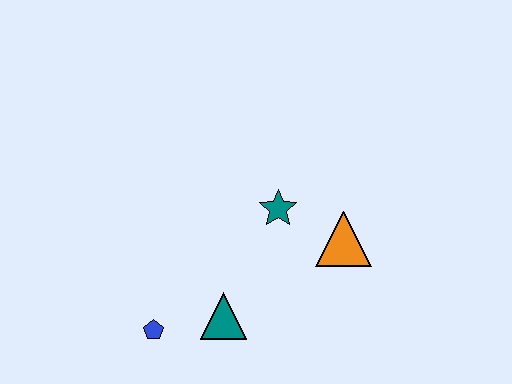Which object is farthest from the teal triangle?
The orange triangle is farthest from the teal triangle.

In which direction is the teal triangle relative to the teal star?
The teal triangle is below the teal star.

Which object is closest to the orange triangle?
The teal star is closest to the orange triangle.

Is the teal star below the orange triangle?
No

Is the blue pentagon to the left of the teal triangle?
Yes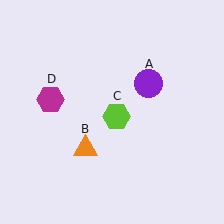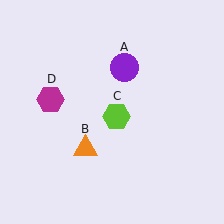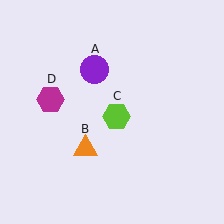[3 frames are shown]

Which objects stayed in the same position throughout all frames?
Orange triangle (object B) and lime hexagon (object C) and magenta hexagon (object D) remained stationary.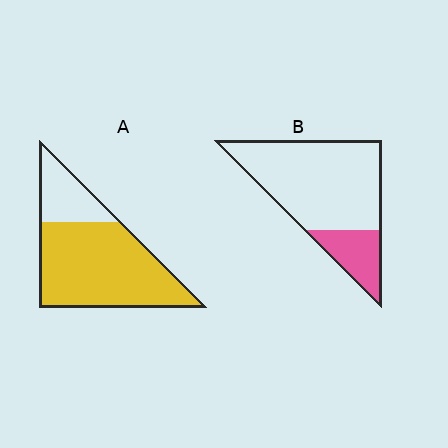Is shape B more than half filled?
No.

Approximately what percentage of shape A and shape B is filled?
A is approximately 75% and B is approximately 20%.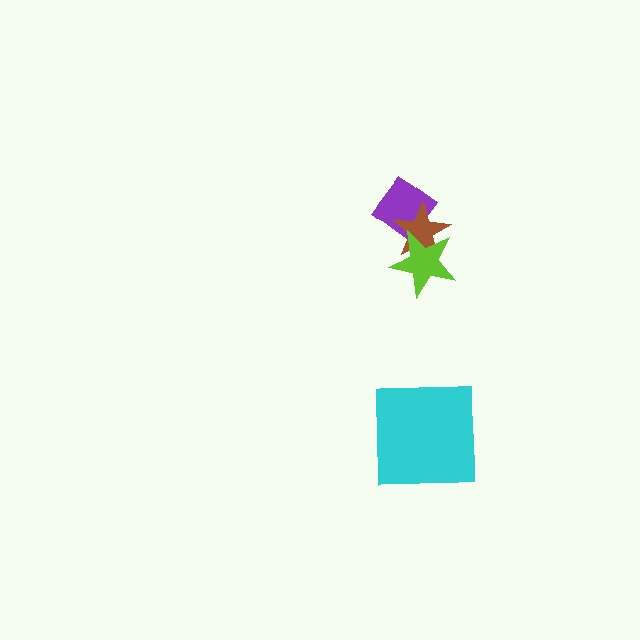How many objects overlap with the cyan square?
0 objects overlap with the cyan square.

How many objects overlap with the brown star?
2 objects overlap with the brown star.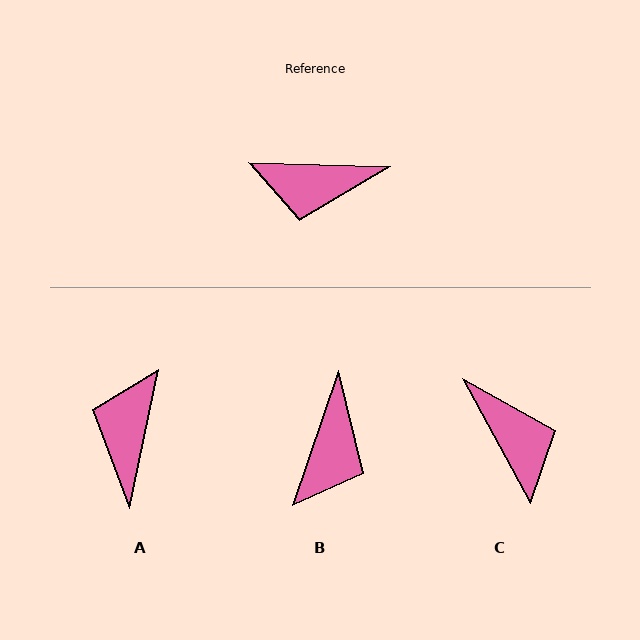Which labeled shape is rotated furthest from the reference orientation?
C, about 120 degrees away.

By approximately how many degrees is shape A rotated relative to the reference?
Approximately 100 degrees clockwise.